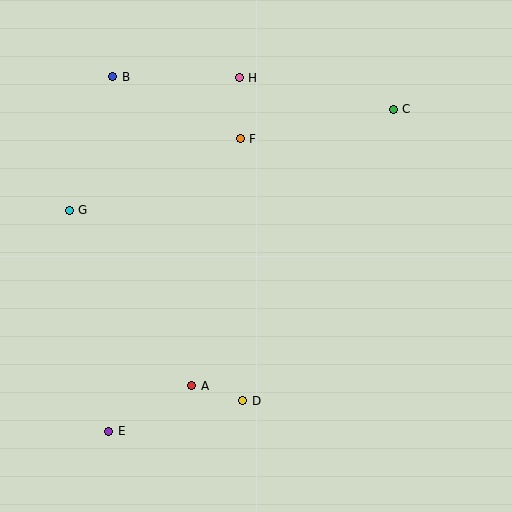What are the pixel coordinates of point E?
Point E is at (109, 431).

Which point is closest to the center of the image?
Point F at (240, 139) is closest to the center.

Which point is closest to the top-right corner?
Point C is closest to the top-right corner.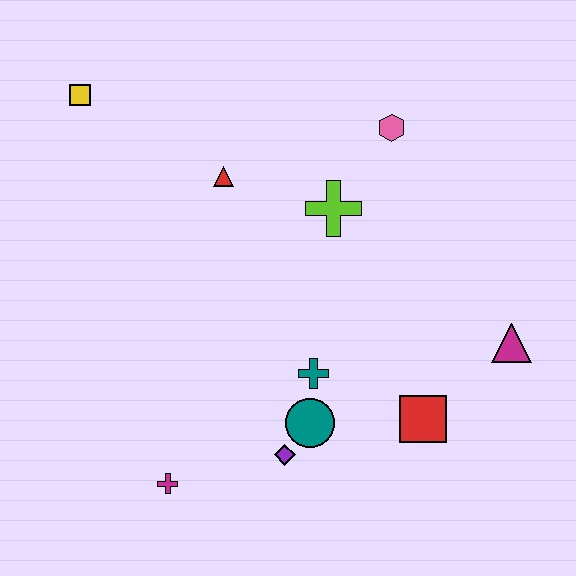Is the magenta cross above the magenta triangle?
No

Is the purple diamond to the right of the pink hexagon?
No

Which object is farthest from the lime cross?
The magenta cross is farthest from the lime cross.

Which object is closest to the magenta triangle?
The red square is closest to the magenta triangle.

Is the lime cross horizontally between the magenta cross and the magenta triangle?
Yes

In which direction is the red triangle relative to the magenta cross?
The red triangle is above the magenta cross.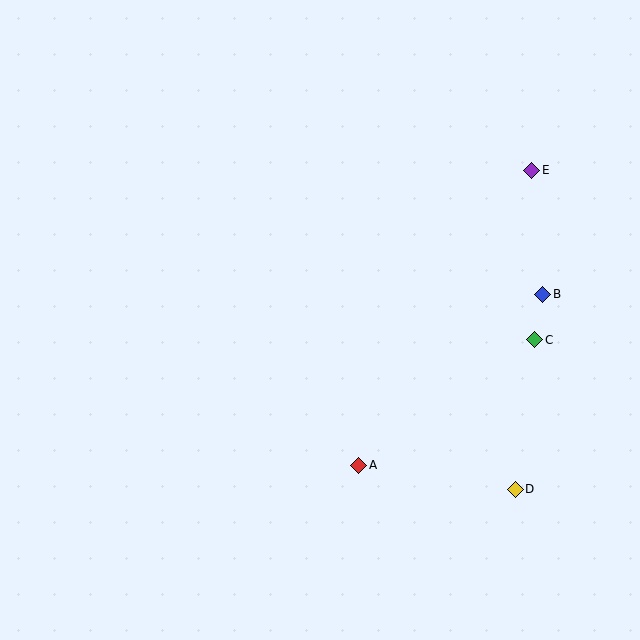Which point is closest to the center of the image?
Point A at (359, 465) is closest to the center.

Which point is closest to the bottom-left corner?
Point A is closest to the bottom-left corner.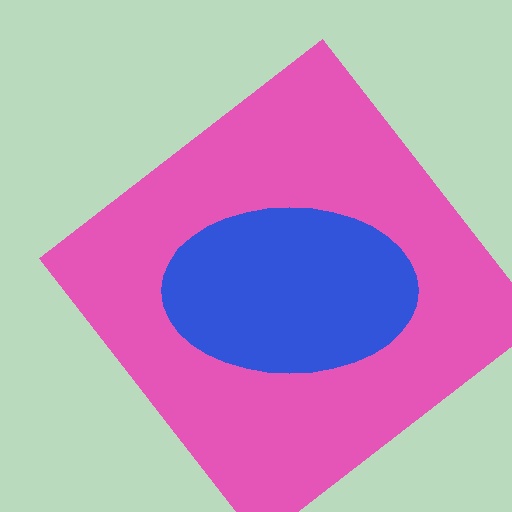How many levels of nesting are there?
2.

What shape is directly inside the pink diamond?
The blue ellipse.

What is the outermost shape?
The pink diamond.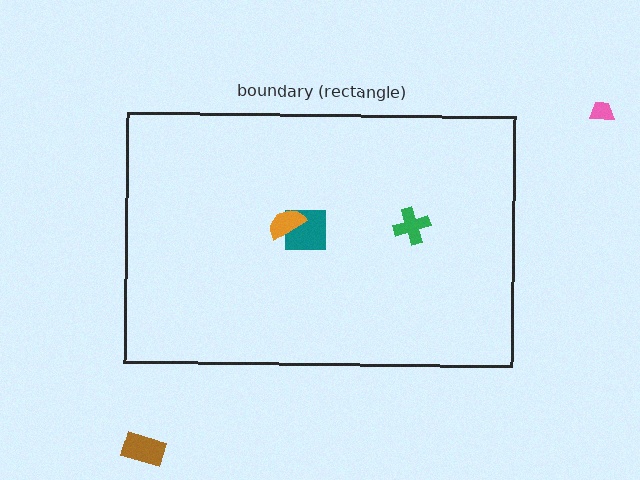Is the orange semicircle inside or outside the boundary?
Inside.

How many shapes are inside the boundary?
3 inside, 2 outside.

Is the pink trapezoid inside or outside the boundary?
Outside.